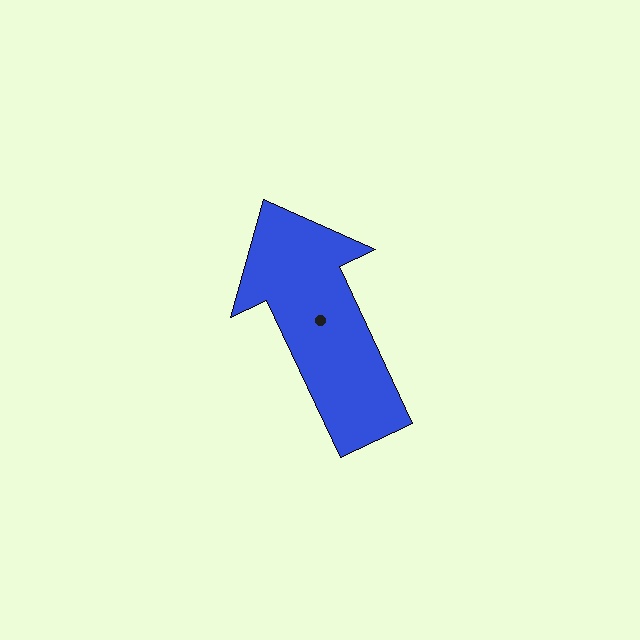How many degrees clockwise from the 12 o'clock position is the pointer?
Approximately 335 degrees.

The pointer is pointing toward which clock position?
Roughly 11 o'clock.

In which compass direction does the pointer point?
Northwest.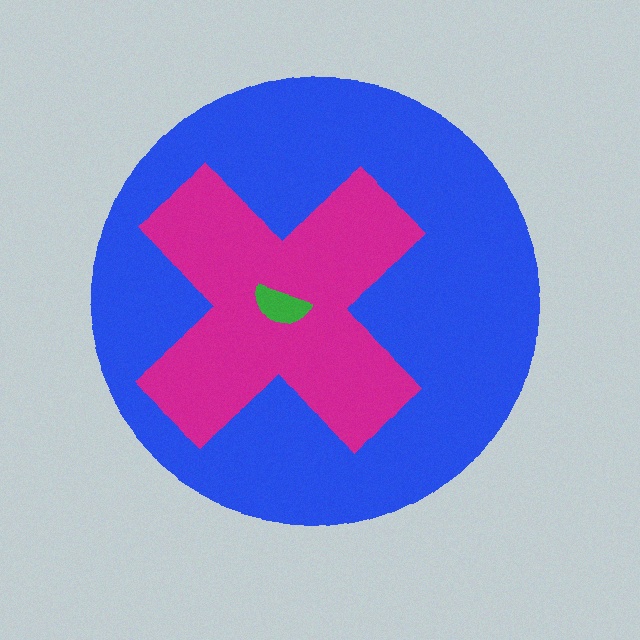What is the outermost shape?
The blue circle.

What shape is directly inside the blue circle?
The magenta cross.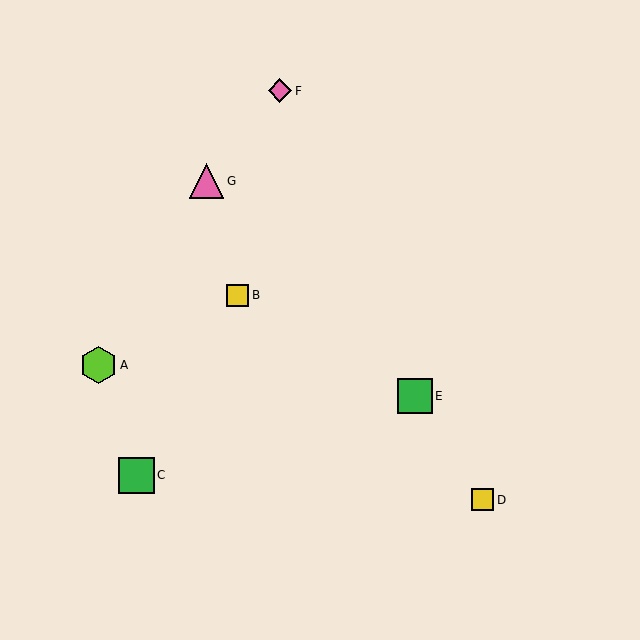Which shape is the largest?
The lime hexagon (labeled A) is the largest.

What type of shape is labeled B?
Shape B is a yellow square.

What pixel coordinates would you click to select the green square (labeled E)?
Click at (415, 396) to select the green square E.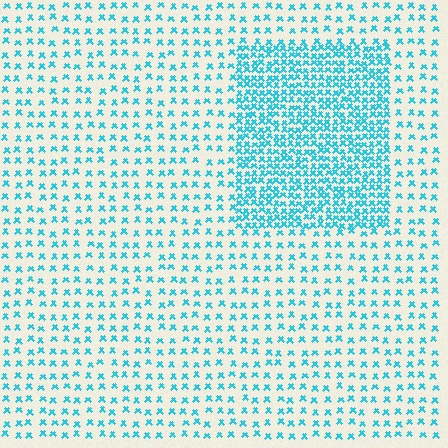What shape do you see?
I see a rectangle.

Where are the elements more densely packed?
The elements are more densely packed inside the rectangle boundary.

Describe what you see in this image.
The image contains small cyan elements arranged at two different densities. A rectangle-shaped region is visible where the elements are more densely packed than the surrounding area.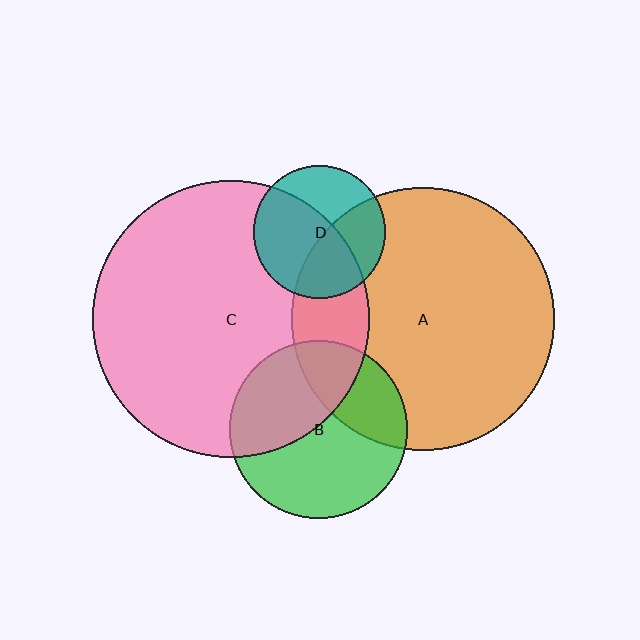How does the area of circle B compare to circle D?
Approximately 1.8 times.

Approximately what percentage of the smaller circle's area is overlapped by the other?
Approximately 30%.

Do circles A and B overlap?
Yes.